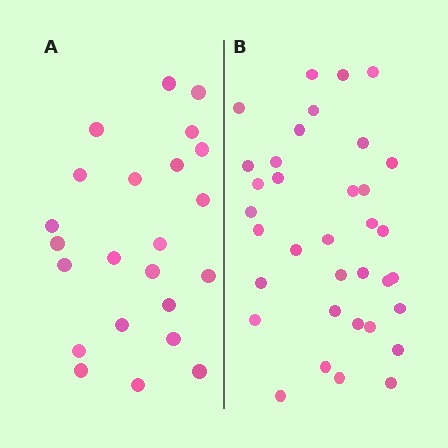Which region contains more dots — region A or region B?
Region B (the right region) has more dots.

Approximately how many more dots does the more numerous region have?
Region B has roughly 12 or so more dots than region A.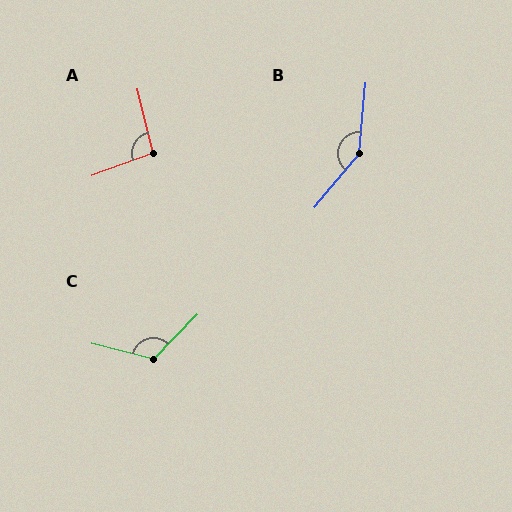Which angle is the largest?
B, at approximately 145 degrees.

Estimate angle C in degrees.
Approximately 120 degrees.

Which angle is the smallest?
A, at approximately 97 degrees.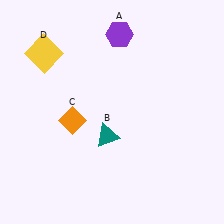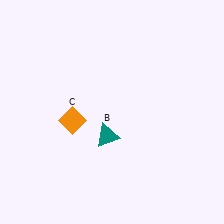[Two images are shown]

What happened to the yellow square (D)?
The yellow square (D) was removed in Image 2. It was in the top-left area of Image 1.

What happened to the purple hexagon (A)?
The purple hexagon (A) was removed in Image 2. It was in the top-right area of Image 1.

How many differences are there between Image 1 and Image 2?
There are 2 differences between the two images.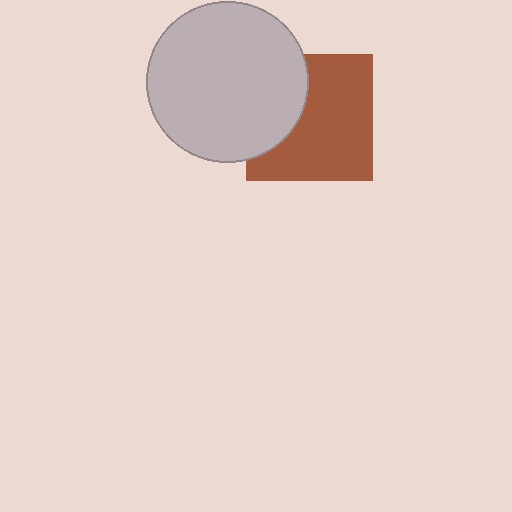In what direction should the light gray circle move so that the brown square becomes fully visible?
The light gray circle should move left. That is the shortest direction to clear the overlap and leave the brown square fully visible.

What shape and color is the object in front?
The object in front is a light gray circle.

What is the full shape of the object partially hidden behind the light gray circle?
The partially hidden object is a brown square.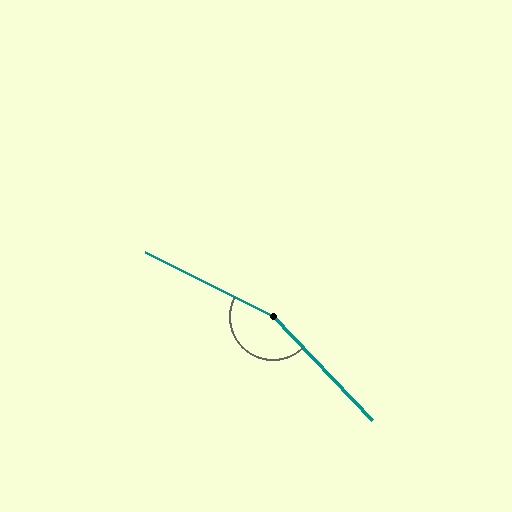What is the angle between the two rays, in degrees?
Approximately 161 degrees.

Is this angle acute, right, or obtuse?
It is obtuse.